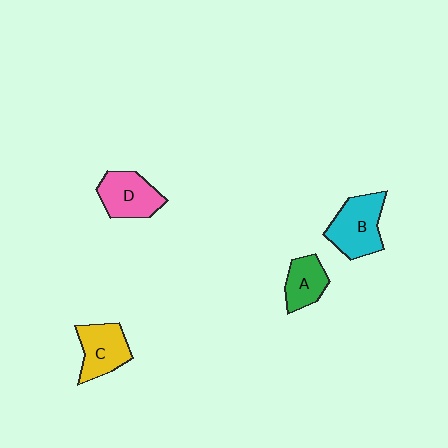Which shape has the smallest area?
Shape A (green).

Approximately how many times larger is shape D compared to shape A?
Approximately 1.3 times.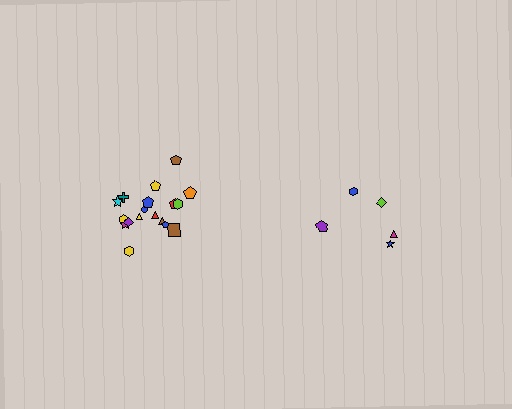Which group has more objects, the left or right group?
The left group.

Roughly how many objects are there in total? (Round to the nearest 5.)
Roughly 25 objects in total.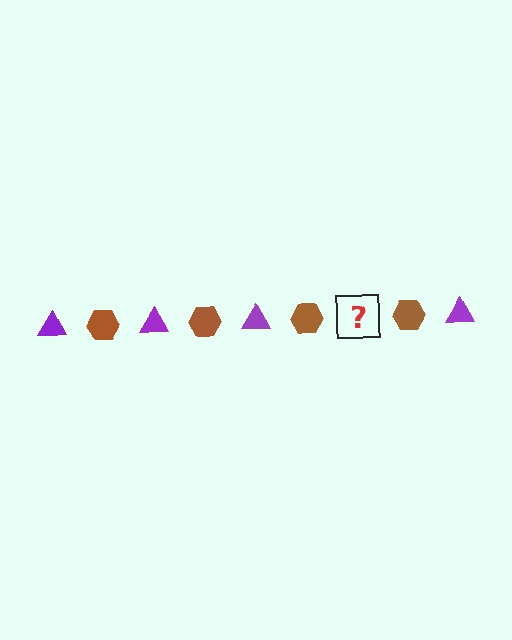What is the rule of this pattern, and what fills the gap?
The rule is that the pattern alternates between purple triangle and brown hexagon. The gap should be filled with a purple triangle.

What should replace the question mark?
The question mark should be replaced with a purple triangle.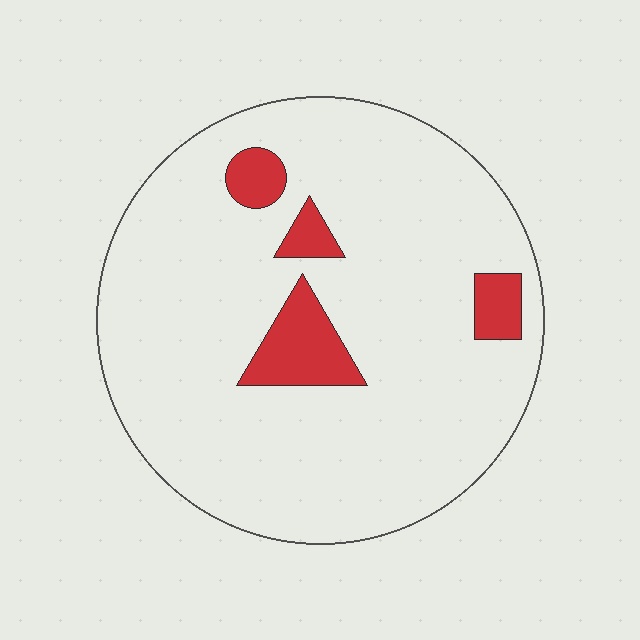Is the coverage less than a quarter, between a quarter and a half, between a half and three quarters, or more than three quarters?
Less than a quarter.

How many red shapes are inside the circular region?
4.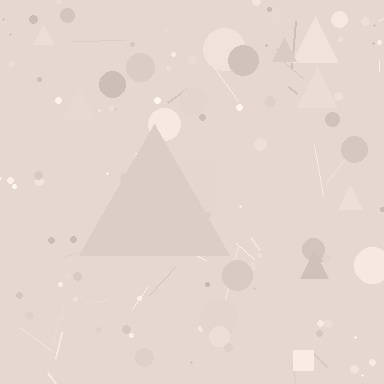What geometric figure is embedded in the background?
A triangle is embedded in the background.